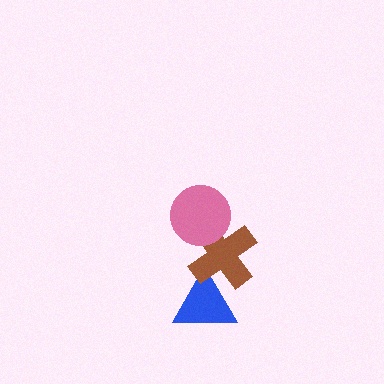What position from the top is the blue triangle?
The blue triangle is 3rd from the top.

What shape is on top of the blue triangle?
The brown cross is on top of the blue triangle.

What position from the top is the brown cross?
The brown cross is 2nd from the top.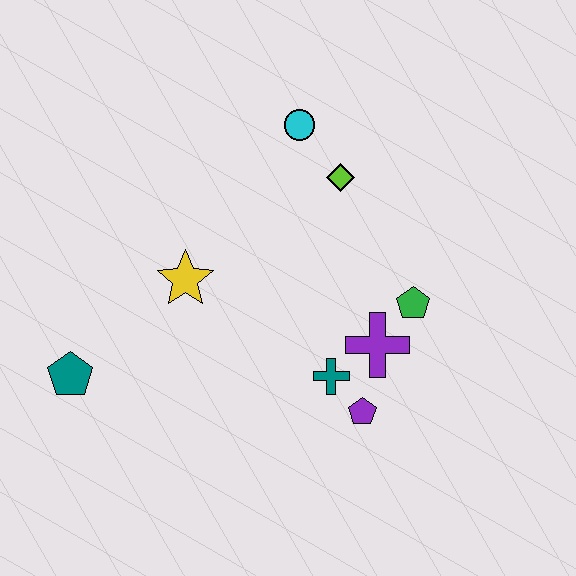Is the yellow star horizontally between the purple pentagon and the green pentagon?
No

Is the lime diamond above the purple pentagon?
Yes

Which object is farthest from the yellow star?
The green pentagon is farthest from the yellow star.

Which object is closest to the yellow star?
The teal pentagon is closest to the yellow star.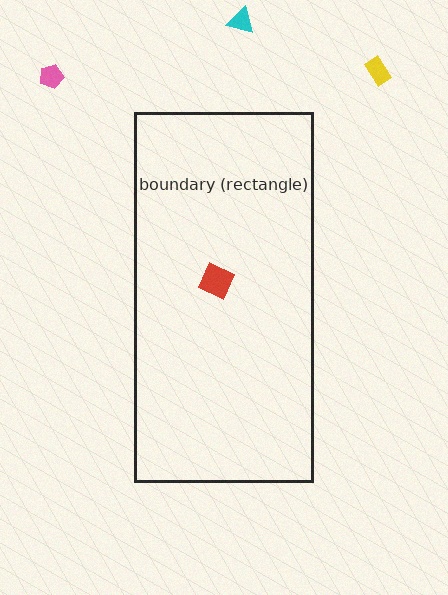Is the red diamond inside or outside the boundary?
Inside.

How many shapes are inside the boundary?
1 inside, 3 outside.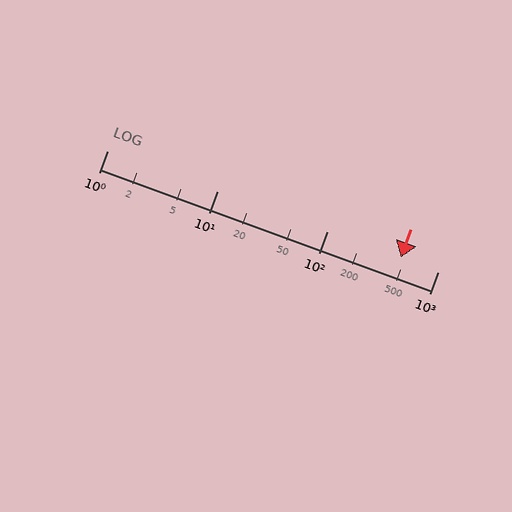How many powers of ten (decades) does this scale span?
The scale spans 3 decades, from 1 to 1000.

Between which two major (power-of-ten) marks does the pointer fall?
The pointer is between 100 and 1000.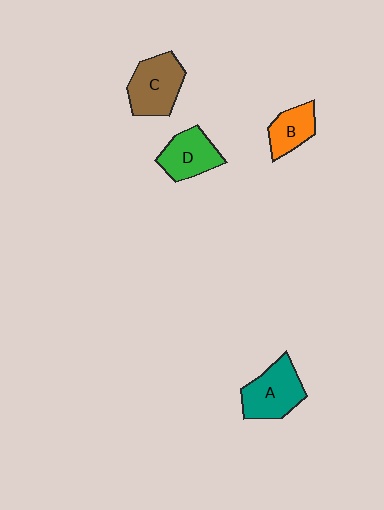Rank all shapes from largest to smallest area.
From largest to smallest: C (brown), A (teal), D (green), B (orange).